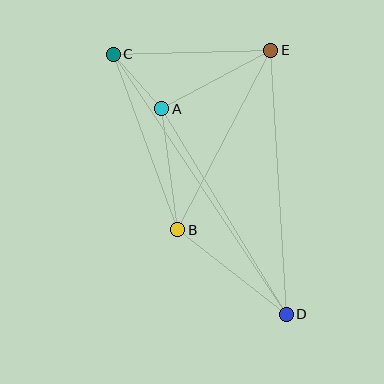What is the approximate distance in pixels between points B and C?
The distance between B and C is approximately 187 pixels.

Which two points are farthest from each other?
Points C and D are farthest from each other.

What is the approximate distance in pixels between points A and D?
The distance between A and D is approximately 240 pixels.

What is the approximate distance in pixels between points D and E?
The distance between D and E is approximately 265 pixels.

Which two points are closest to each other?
Points A and C are closest to each other.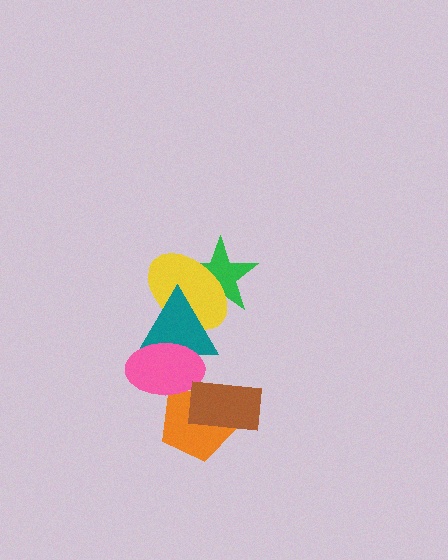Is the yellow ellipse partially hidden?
Yes, it is partially covered by another shape.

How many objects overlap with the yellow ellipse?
2 objects overlap with the yellow ellipse.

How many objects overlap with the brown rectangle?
1 object overlaps with the brown rectangle.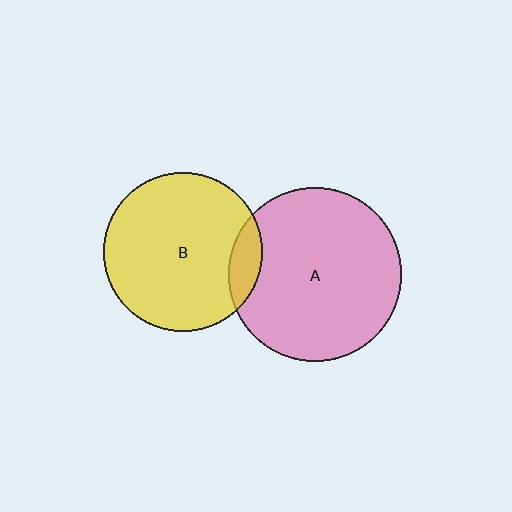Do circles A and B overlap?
Yes.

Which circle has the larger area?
Circle A (pink).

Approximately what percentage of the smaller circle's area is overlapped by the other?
Approximately 10%.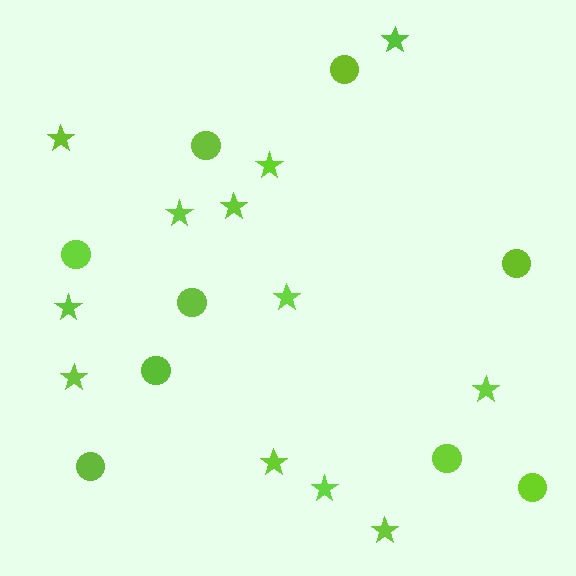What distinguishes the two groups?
There are 2 groups: one group of circles (9) and one group of stars (12).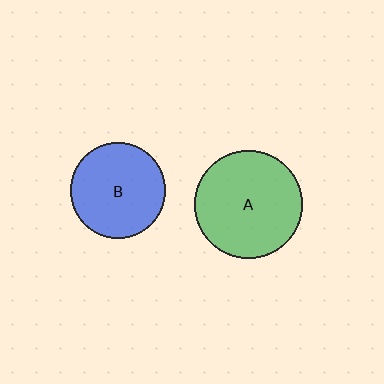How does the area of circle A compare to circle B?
Approximately 1.3 times.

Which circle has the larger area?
Circle A (green).